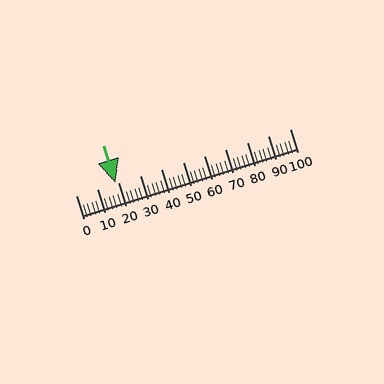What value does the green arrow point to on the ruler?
The green arrow points to approximately 18.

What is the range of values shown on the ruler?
The ruler shows values from 0 to 100.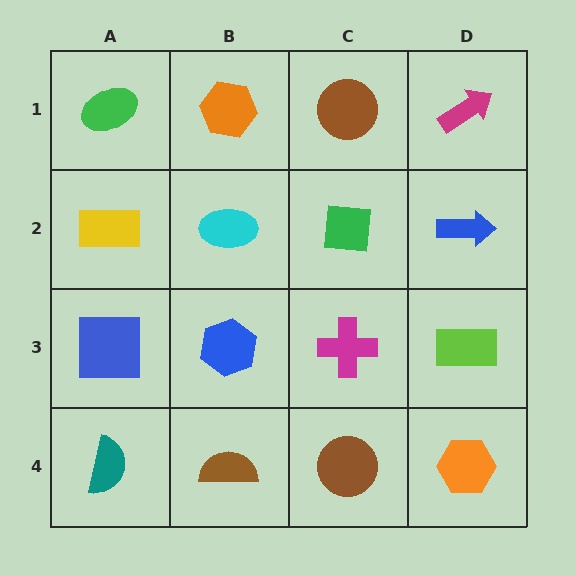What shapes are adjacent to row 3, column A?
A yellow rectangle (row 2, column A), a teal semicircle (row 4, column A), a blue hexagon (row 3, column B).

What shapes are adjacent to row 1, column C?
A green square (row 2, column C), an orange hexagon (row 1, column B), a magenta arrow (row 1, column D).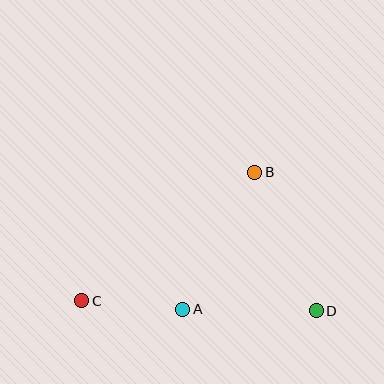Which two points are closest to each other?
Points A and C are closest to each other.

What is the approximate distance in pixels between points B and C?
The distance between B and C is approximately 216 pixels.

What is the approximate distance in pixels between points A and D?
The distance between A and D is approximately 133 pixels.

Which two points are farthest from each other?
Points C and D are farthest from each other.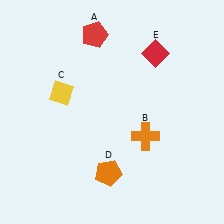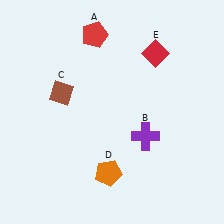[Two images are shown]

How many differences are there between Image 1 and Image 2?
There are 2 differences between the two images.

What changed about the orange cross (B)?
In Image 1, B is orange. In Image 2, it changed to purple.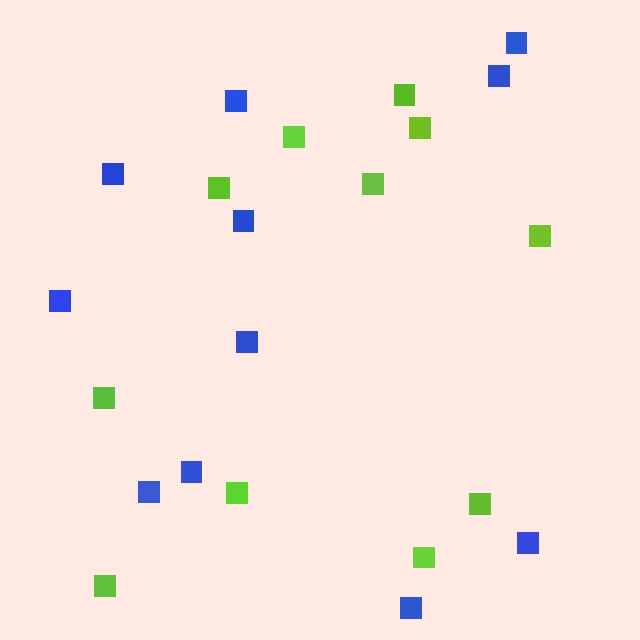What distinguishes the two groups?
There are 2 groups: one group of blue squares (11) and one group of lime squares (11).